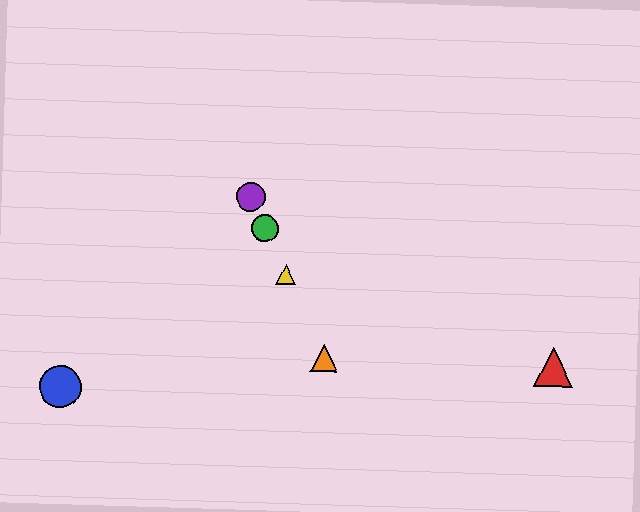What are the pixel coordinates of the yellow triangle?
The yellow triangle is at (286, 274).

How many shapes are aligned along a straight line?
4 shapes (the green circle, the yellow triangle, the purple circle, the orange triangle) are aligned along a straight line.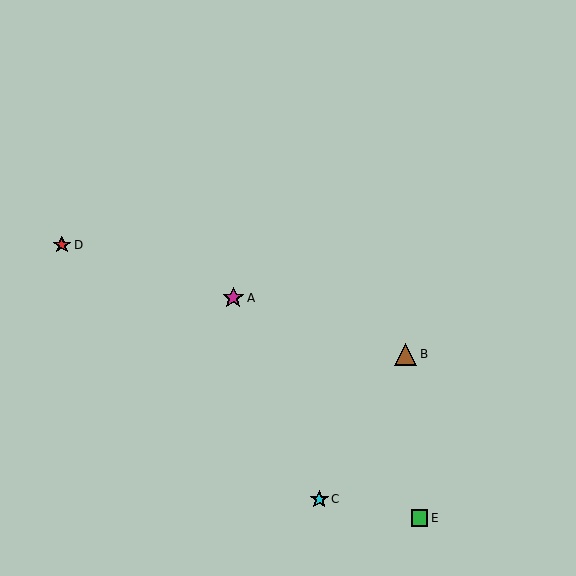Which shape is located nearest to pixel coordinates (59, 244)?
The red star (labeled D) at (62, 245) is nearest to that location.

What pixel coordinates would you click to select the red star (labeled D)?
Click at (62, 245) to select the red star D.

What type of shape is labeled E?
Shape E is a green square.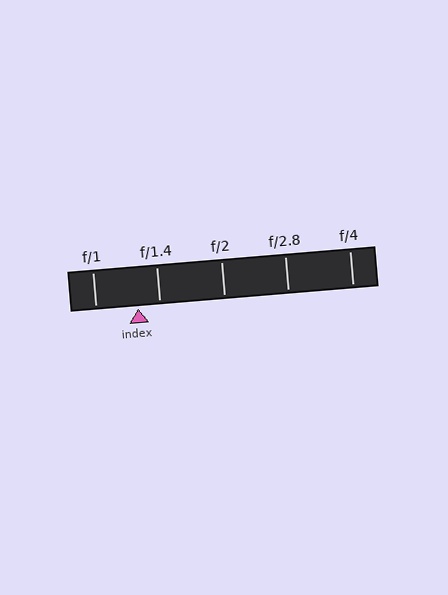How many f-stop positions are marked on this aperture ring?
There are 5 f-stop positions marked.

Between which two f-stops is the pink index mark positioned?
The index mark is between f/1 and f/1.4.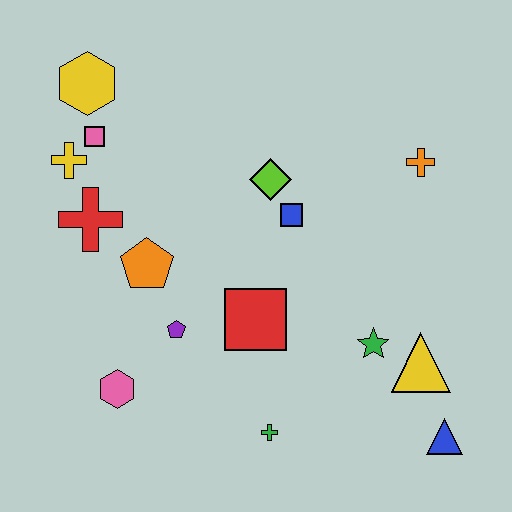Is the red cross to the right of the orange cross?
No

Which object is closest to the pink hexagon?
The purple pentagon is closest to the pink hexagon.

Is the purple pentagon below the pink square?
Yes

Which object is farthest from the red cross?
The blue triangle is farthest from the red cross.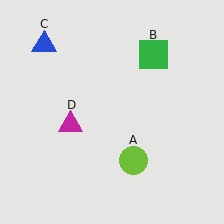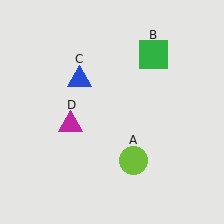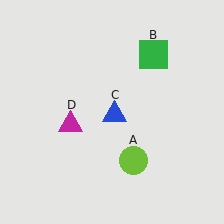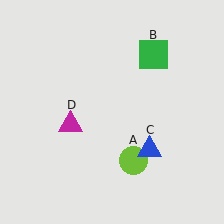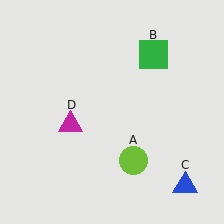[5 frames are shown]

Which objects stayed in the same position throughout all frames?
Lime circle (object A) and green square (object B) and magenta triangle (object D) remained stationary.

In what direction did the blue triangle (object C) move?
The blue triangle (object C) moved down and to the right.